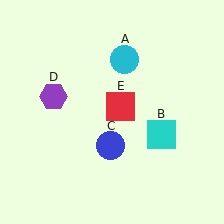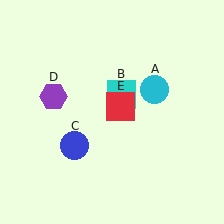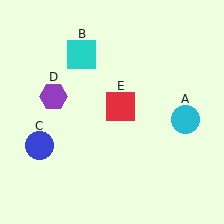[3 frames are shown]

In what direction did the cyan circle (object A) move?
The cyan circle (object A) moved down and to the right.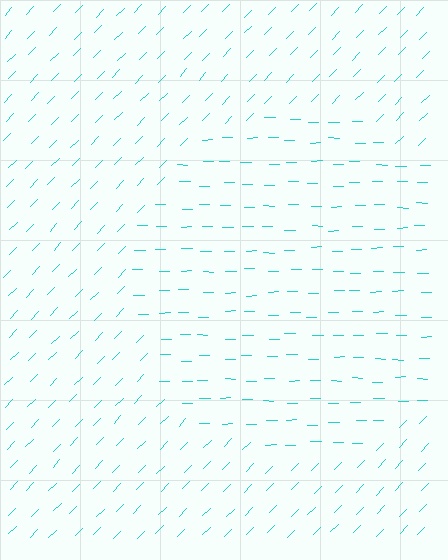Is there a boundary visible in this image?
Yes, there is a texture boundary formed by a change in line orientation.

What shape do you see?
I see a circle.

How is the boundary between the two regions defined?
The boundary is defined purely by a change in line orientation (approximately 45 degrees difference). All lines are the same color and thickness.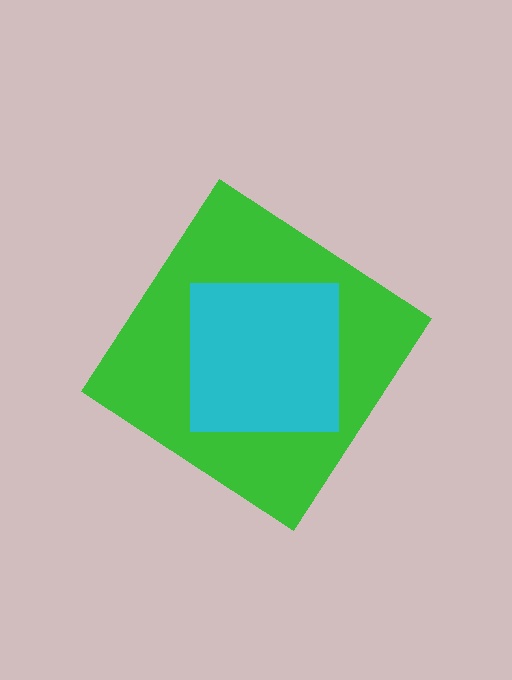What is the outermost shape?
The green diamond.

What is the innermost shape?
The cyan square.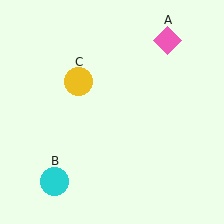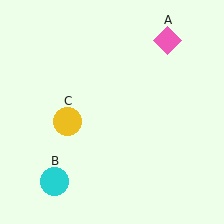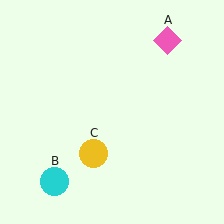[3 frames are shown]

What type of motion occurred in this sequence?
The yellow circle (object C) rotated counterclockwise around the center of the scene.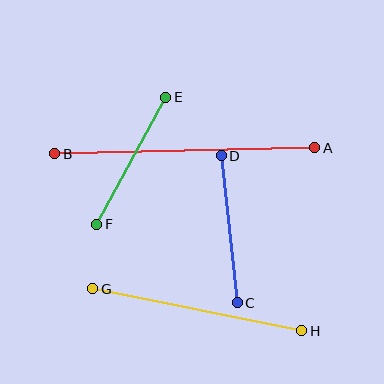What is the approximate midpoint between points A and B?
The midpoint is at approximately (185, 151) pixels.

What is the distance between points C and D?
The distance is approximately 147 pixels.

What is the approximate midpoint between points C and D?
The midpoint is at approximately (229, 229) pixels.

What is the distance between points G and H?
The distance is approximately 213 pixels.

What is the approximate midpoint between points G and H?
The midpoint is at approximately (197, 310) pixels.